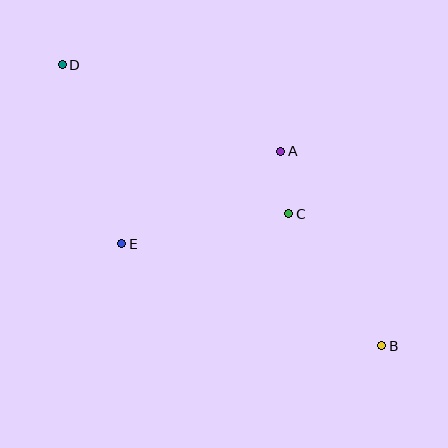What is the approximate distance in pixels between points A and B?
The distance between A and B is approximately 219 pixels.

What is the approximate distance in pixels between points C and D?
The distance between C and D is approximately 271 pixels.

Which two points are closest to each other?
Points A and C are closest to each other.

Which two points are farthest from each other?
Points B and D are farthest from each other.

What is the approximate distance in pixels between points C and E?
The distance between C and E is approximately 170 pixels.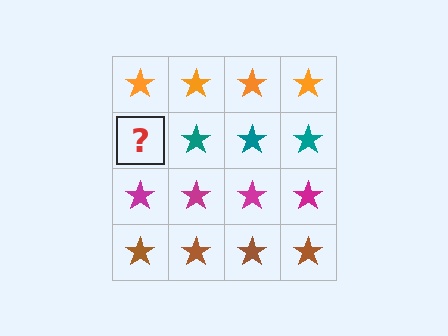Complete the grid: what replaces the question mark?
The question mark should be replaced with a teal star.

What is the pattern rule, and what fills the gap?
The rule is that each row has a consistent color. The gap should be filled with a teal star.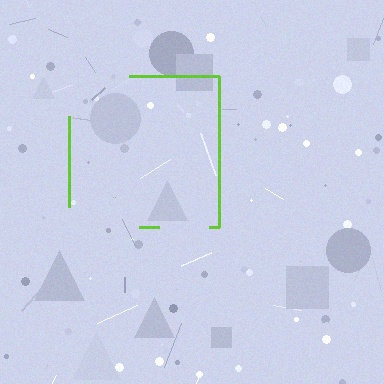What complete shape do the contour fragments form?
The contour fragments form a square.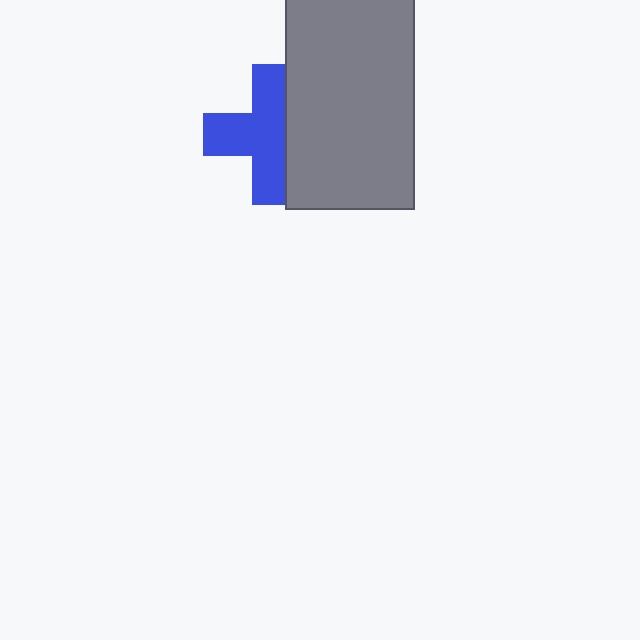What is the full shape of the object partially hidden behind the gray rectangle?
The partially hidden object is a blue cross.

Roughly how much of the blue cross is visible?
Most of it is visible (roughly 67%).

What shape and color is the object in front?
The object in front is a gray rectangle.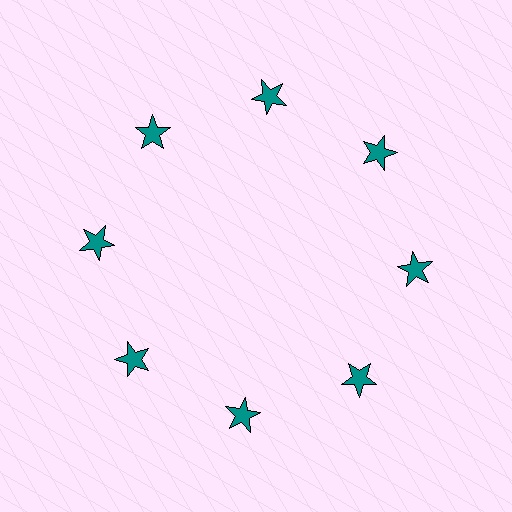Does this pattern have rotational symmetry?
Yes, this pattern has 8-fold rotational symmetry. It looks the same after rotating 45 degrees around the center.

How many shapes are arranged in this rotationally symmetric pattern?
There are 8 shapes, arranged in 8 groups of 1.